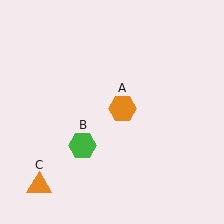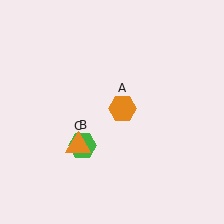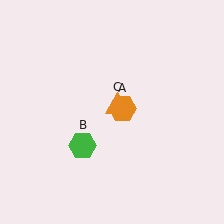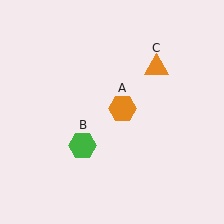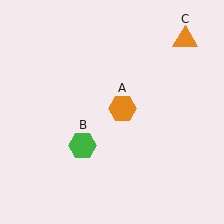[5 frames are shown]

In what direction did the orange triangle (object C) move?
The orange triangle (object C) moved up and to the right.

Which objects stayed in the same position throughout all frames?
Orange hexagon (object A) and green hexagon (object B) remained stationary.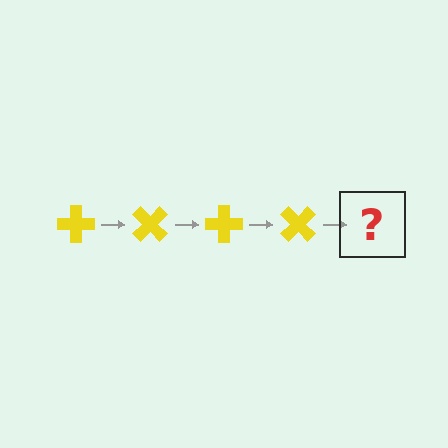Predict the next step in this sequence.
The next step is a yellow cross rotated 180 degrees.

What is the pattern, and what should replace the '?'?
The pattern is that the cross rotates 45 degrees each step. The '?' should be a yellow cross rotated 180 degrees.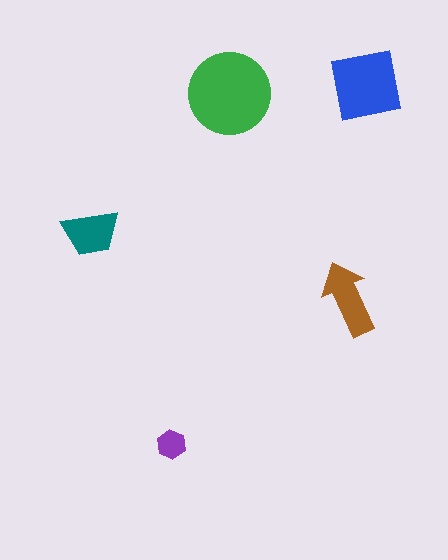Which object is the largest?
The green circle.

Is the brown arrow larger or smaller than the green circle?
Smaller.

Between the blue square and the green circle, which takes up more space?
The green circle.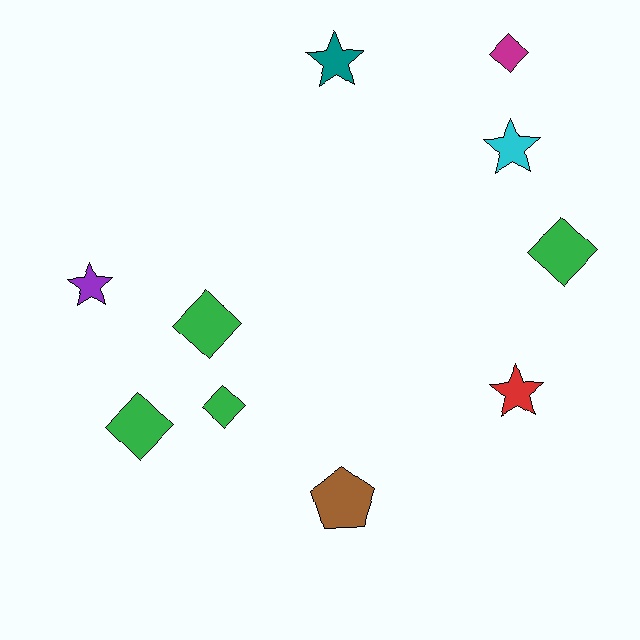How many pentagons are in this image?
There is 1 pentagon.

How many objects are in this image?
There are 10 objects.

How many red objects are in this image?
There is 1 red object.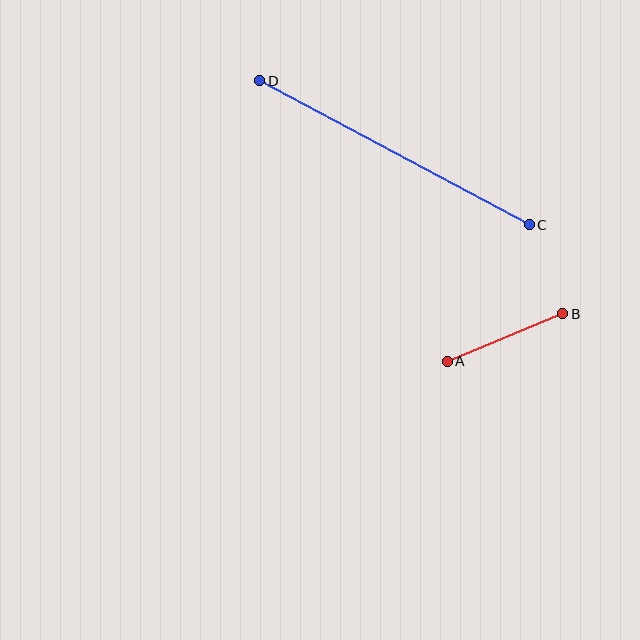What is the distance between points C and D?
The distance is approximately 305 pixels.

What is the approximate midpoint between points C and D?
The midpoint is at approximately (395, 153) pixels.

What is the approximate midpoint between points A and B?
The midpoint is at approximately (505, 338) pixels.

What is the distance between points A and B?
The distance is approximately 125 pixels.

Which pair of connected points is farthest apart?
Points C and D are farthest apart.